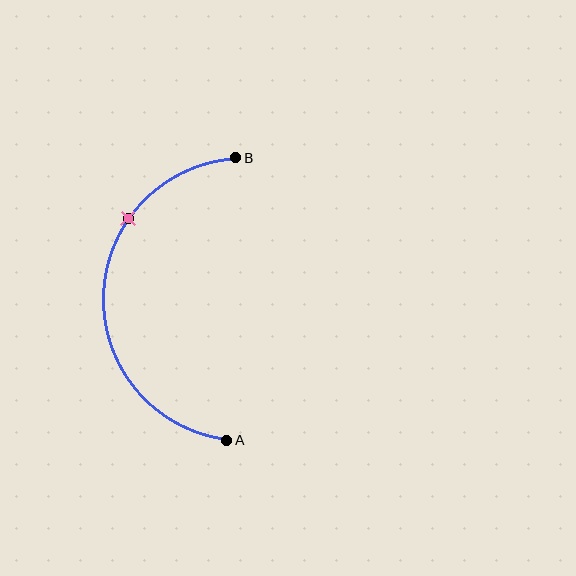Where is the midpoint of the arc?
The arc midpoint is the point on the curve farthest from the straight line joining A and B. It sits to the left of that line.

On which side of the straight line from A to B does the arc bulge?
The arc bulges to the left of the straight line connecting A and B.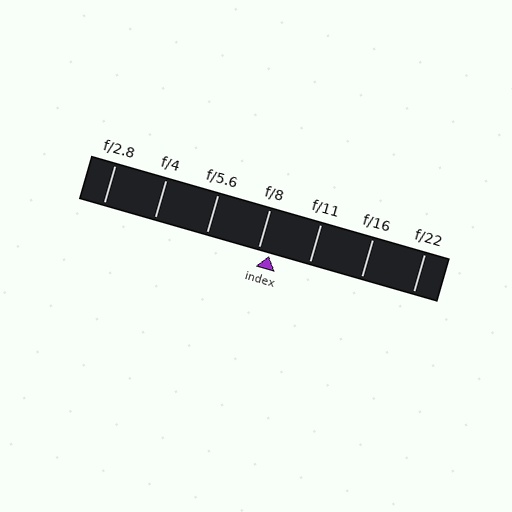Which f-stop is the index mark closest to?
The index mark is closest to f/8.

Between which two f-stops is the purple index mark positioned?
The index mark is between f/8 and f/11.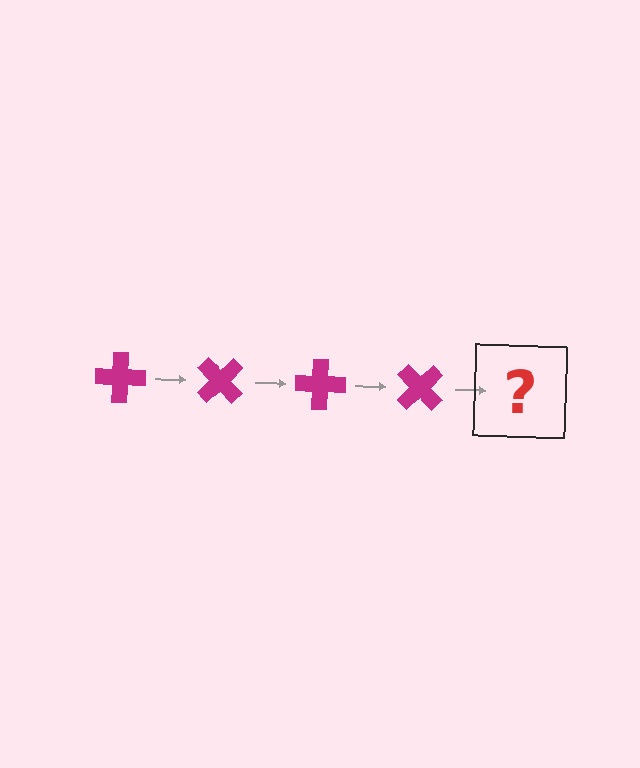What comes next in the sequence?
The next element should be a magenta cross rotated 180 degrees.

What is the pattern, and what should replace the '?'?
The pattern is that the cross rotates 45 degrees each step. The '?' should be a magenta cross rotated 180 degrees.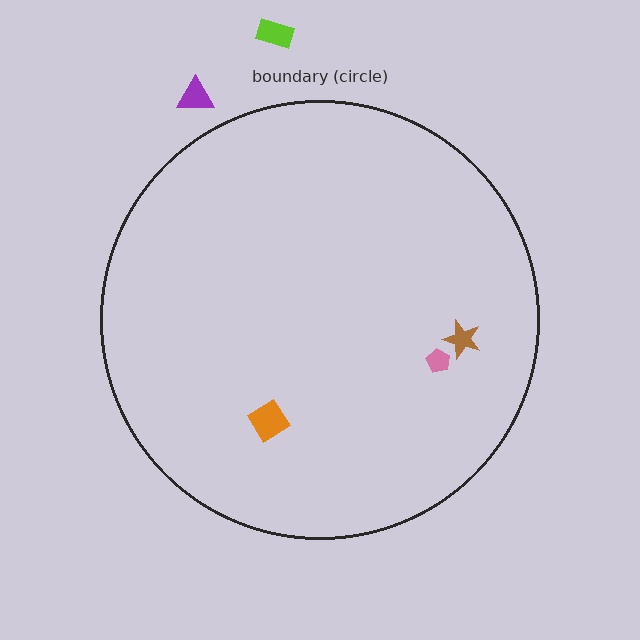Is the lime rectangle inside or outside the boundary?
Outside.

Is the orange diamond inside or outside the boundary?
Inside.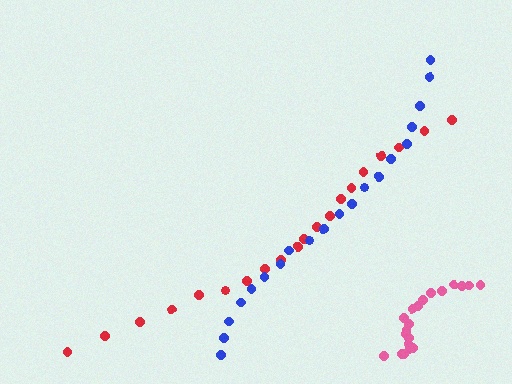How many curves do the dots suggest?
There are 3 distinct paths.